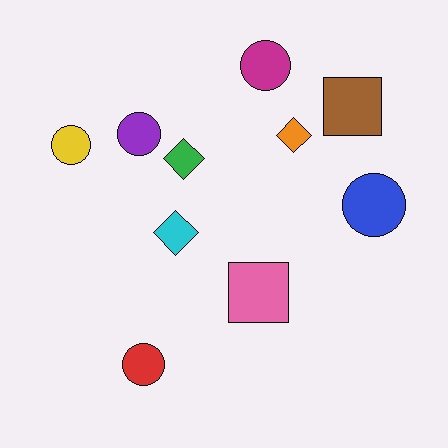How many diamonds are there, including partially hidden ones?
There are 3 diamonds.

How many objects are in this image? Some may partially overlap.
There are 10 objects.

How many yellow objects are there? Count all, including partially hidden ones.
There is 1 yellow object.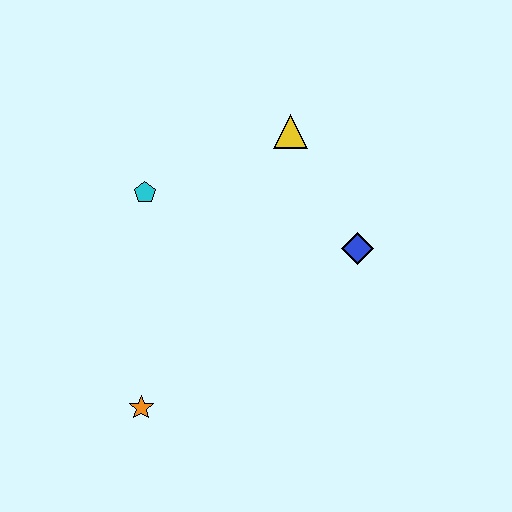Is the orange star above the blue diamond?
No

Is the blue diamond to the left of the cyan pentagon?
No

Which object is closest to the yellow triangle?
The blue diamond is closest to the yellow triangle.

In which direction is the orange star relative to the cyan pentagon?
The orange star is below the cyan pentagon.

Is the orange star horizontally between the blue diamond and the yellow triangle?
No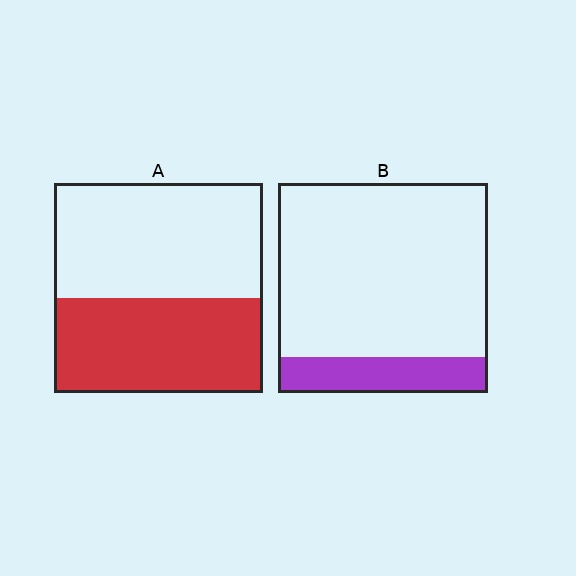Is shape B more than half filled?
No.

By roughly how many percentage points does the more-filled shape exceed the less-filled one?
By roughly 30 percentage points (A over B).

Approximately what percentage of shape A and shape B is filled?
A is approximately 45% and B is approximately 15%.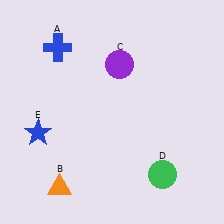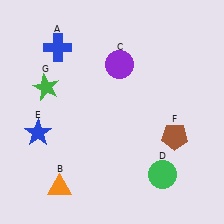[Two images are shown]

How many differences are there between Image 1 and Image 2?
There are 2 differences between the two images.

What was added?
A brown pentagon (F), a green star (G) were added in Image 2.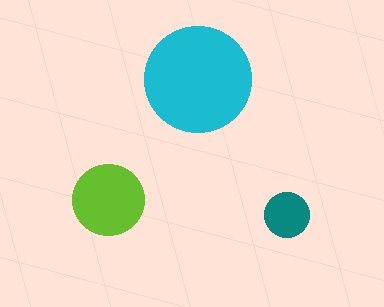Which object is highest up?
The cyan circle is topmost.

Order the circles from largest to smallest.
the cyan one, the lime one, the teal one.